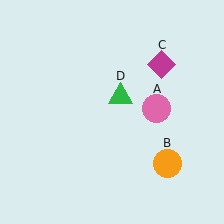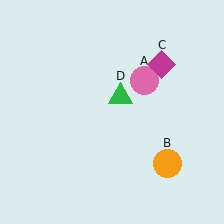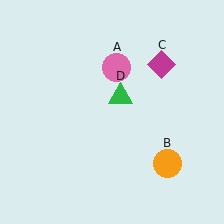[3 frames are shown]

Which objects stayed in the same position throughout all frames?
Orange circle (object B) and magenta diamond (object C) and green triangle (object D) remained stationary.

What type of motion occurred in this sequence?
The pink circle (object A) rotated counterclockwise around the center of the scene.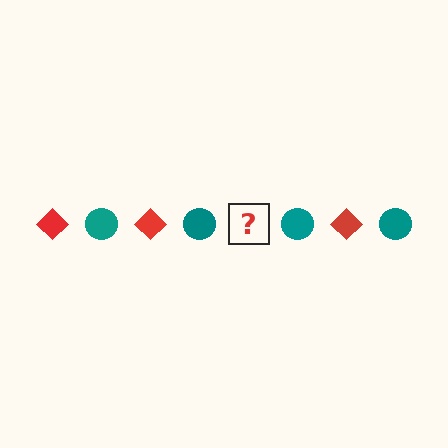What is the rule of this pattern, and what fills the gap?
The rule is that the pattern alternates between red diamond and teal circle. The gap should be filled with a red diamond.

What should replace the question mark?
The question mark should be replaced with a red diamond.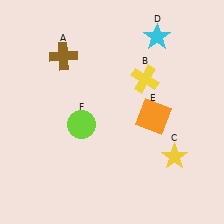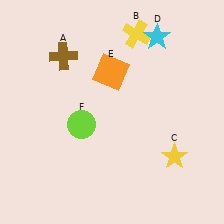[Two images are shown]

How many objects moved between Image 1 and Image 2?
2 objects moved between the two images.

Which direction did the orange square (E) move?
The orange square (E) moved up.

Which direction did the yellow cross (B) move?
The yellow cross (B) moved up.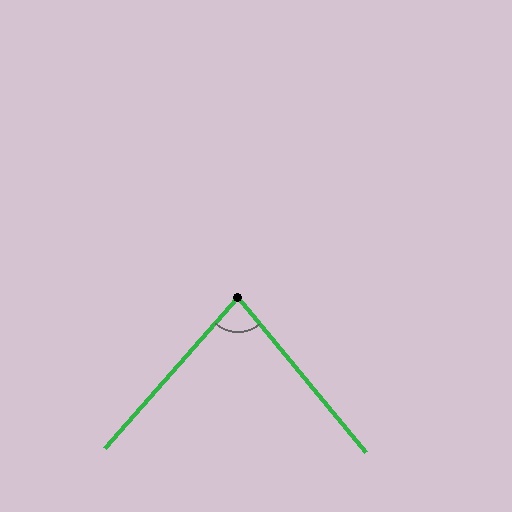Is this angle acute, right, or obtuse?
It is acute.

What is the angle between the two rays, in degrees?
Approximately 81 degrees.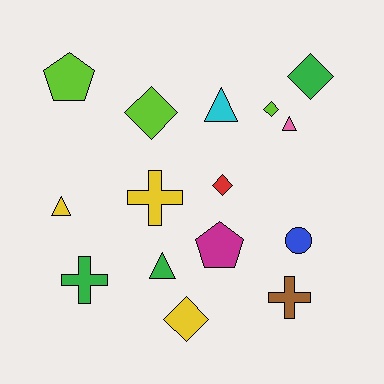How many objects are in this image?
There are 15 objects.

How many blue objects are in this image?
There is 1 blue object.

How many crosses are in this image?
There are 3 crosses.